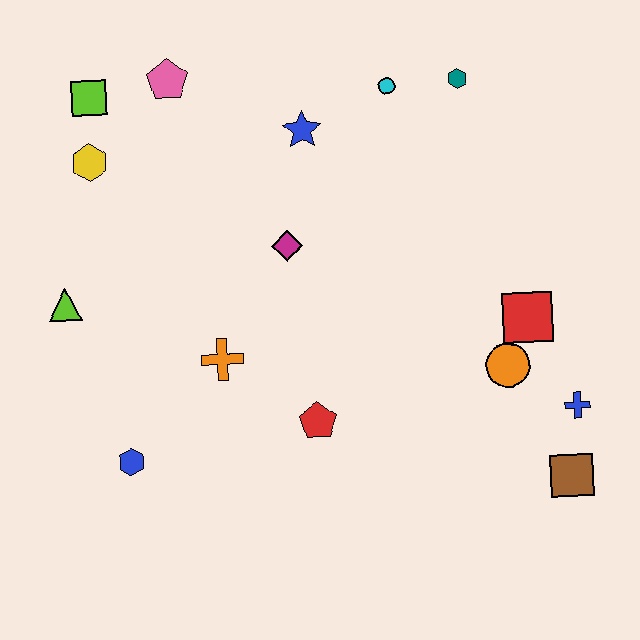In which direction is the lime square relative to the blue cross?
The lime square is to the left of the blue cross.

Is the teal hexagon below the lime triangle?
No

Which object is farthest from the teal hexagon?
The blue hexagon is farthest from the teal hexagon.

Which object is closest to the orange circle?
The red square is closest to the orange circle.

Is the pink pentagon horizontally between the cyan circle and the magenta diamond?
No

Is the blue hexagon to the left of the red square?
Yes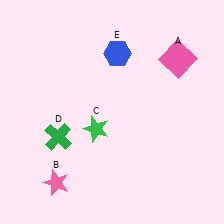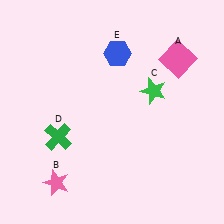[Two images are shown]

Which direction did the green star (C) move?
The green star (C) moved right.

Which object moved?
The green star (C) moved right.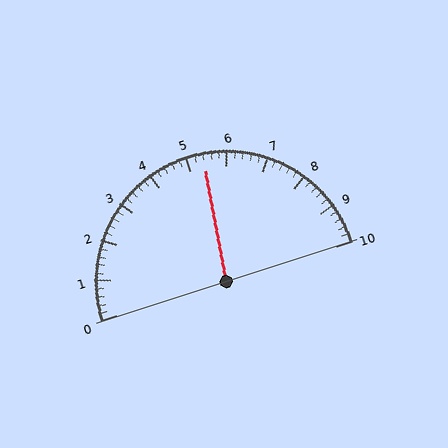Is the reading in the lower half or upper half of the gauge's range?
The reading is in the upper half of the range (0 to 10).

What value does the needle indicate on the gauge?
The needle indicates approximately 5.4.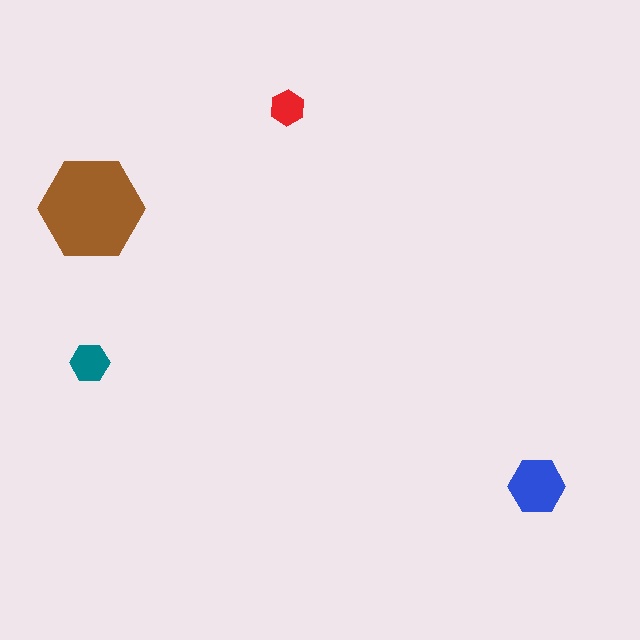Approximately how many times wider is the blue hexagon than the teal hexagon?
About 1.5 times wider.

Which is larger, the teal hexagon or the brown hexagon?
The brown one.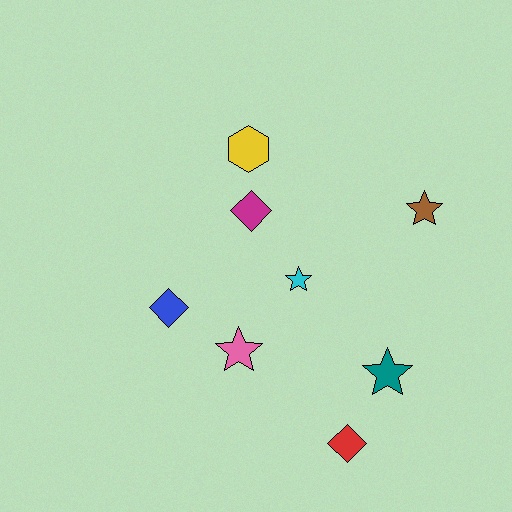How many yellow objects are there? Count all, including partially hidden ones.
There is 1 yellow object.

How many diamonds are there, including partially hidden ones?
There are 3 diamonds.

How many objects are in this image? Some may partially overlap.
There are 8 objects.